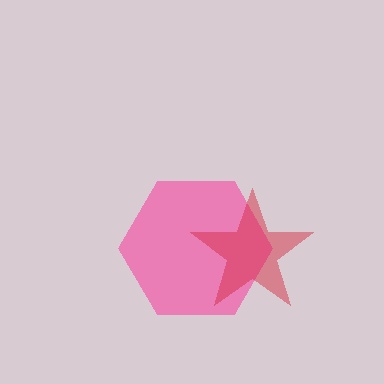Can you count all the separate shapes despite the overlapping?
Yes, there are 2 separate shapes.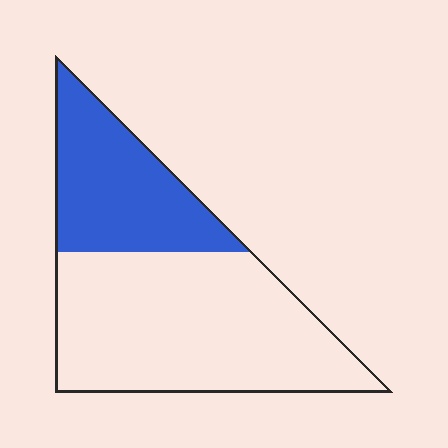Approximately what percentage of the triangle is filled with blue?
Approximately 35%.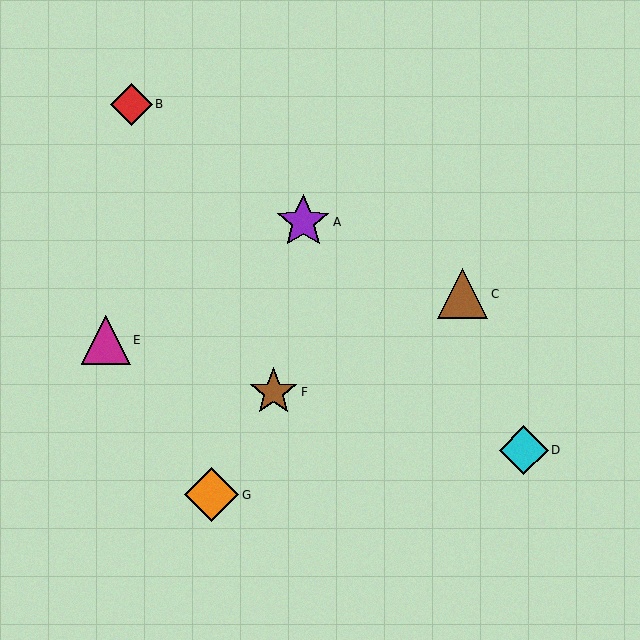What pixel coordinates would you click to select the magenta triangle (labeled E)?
Click at (106, 340) to select the magenta triangle E.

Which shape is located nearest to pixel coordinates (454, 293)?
The brown triangle (labeled C) at (463, 294) is nearest to that location.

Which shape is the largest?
The purple star (labeled A) is the largest.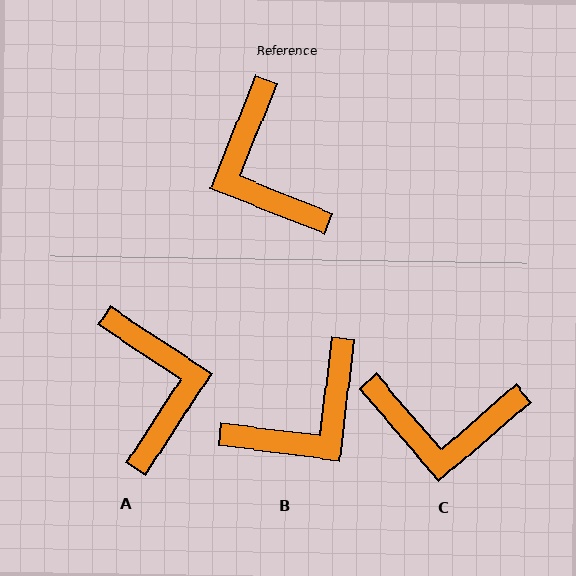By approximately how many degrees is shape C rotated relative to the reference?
Approximately 62 degrees counter-clockwise.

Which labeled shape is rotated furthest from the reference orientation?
A, about 168 degrees away.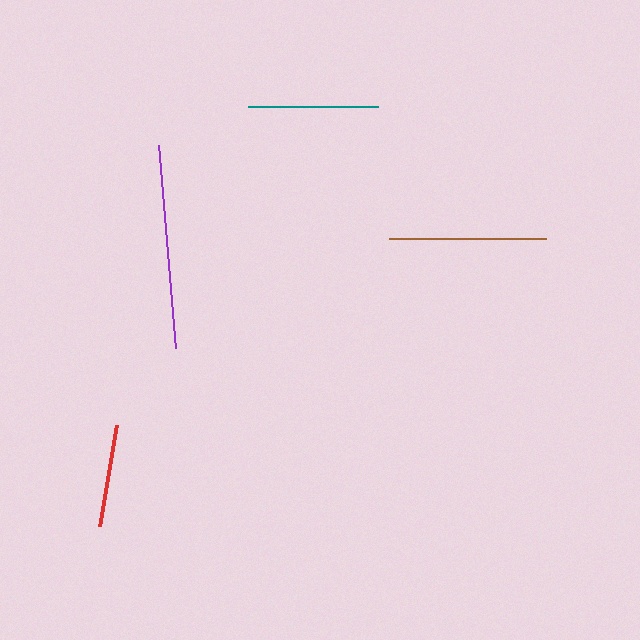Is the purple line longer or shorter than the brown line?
The purple line is longer than the brown line.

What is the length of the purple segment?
The purple segment is approximately 203 pixels long.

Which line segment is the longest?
The purple line is the longest at approximately 203 pixels.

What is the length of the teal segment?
The teal segment is approximately 130 pixels long.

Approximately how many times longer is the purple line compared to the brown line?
The purple line is approximately 1.3 times the length of the brown line.